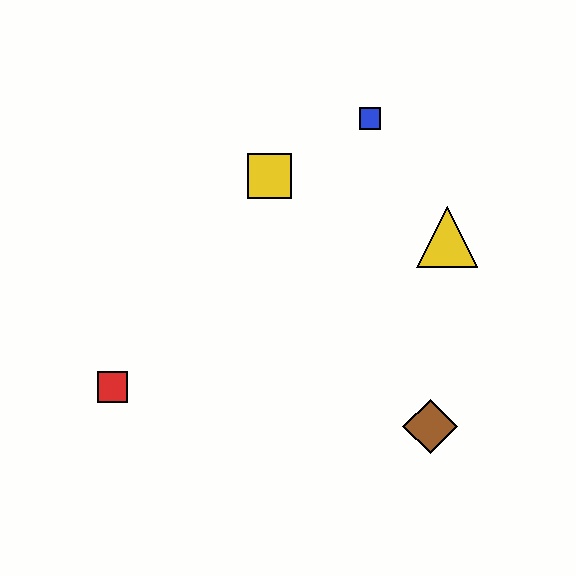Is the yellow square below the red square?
No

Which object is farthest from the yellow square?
The brown diamond is farthest from the yellow square.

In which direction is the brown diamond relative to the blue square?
The brown diamond is below the blue square.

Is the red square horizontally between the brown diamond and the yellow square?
No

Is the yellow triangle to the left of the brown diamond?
No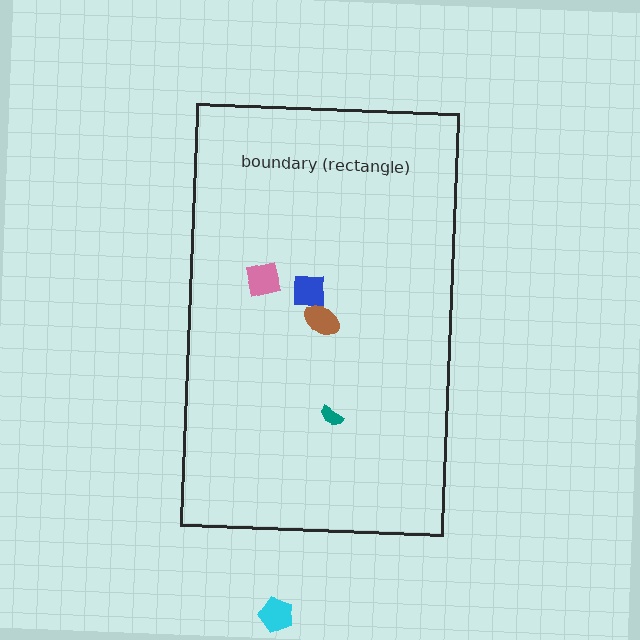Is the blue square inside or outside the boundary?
Inside.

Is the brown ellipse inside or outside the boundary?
Inside.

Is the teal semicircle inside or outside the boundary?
Inside.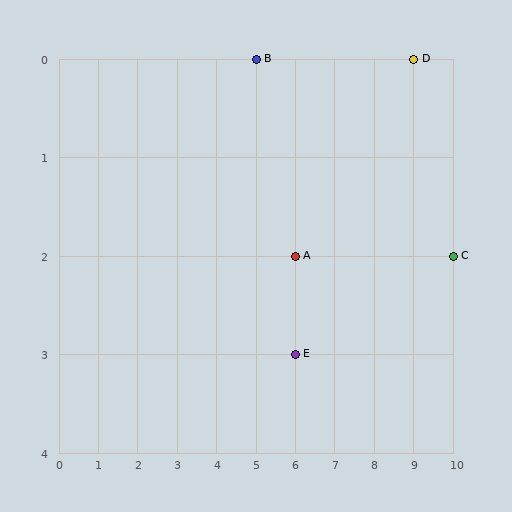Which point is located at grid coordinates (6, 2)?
Point A is at (6, 2).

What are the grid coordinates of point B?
Point B is at grid coordinates (5, 0).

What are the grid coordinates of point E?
Point E is at grid coordinates (6, 3).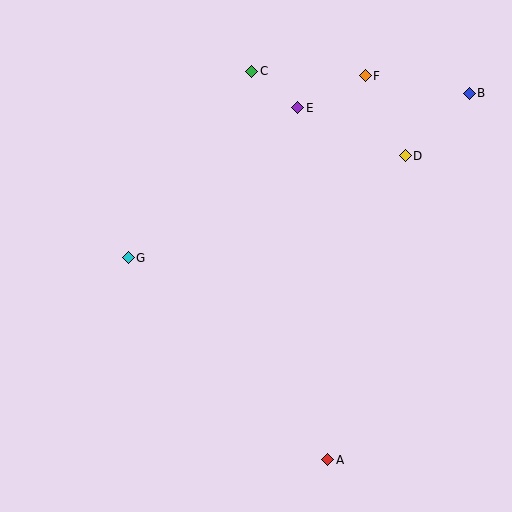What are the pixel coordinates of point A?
Point A is at (328, 460).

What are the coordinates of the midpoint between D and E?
The midpoint between D and E is at (352, 132).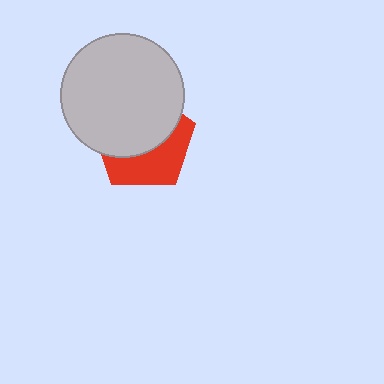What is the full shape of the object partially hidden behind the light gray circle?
The partially hidden object is a red pentagon.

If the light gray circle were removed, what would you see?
You would see the complete red pentagon.